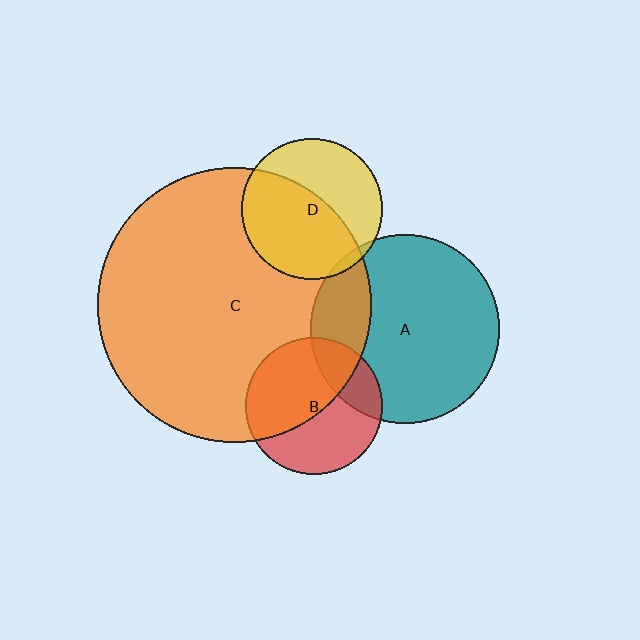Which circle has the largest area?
Circle C (orange).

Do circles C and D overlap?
Yes.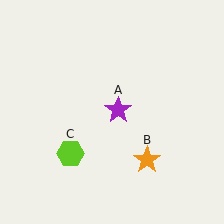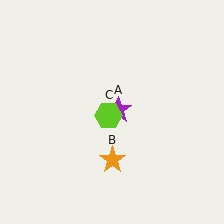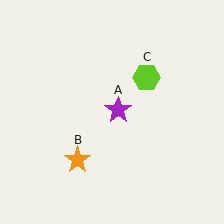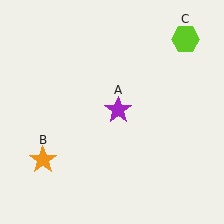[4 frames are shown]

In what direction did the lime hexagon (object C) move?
The lime hexagon (object C) moved up and to the right.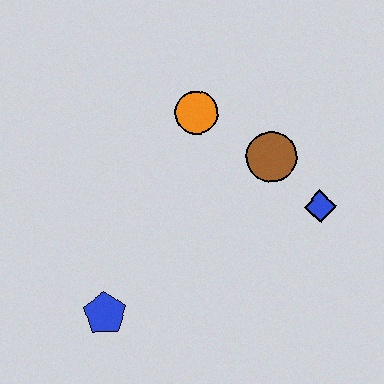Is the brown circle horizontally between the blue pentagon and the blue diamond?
Yes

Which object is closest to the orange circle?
The brown circle is closest to the orange circle.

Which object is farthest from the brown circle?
The blue pentagon is farthest from the brown circle.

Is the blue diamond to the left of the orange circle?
No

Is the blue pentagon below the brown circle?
Yes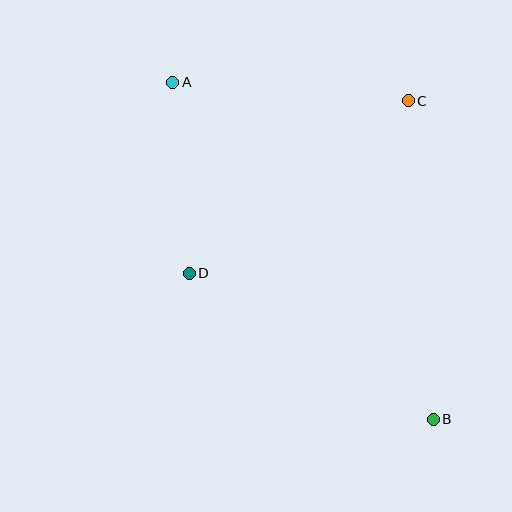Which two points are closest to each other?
Points A and D are closest to each other.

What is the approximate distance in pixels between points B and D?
The distance between B and D is approximately 284 pixels.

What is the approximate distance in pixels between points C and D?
The distance between C and D is approximately 279 pixels.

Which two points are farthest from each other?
Points A and B are farthest from each other.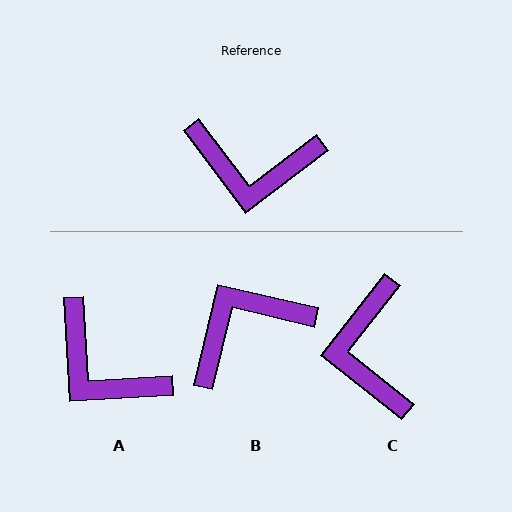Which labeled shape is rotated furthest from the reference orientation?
B, about 140 degrees away.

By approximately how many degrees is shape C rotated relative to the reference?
Approximately 75 degrees clockwise.